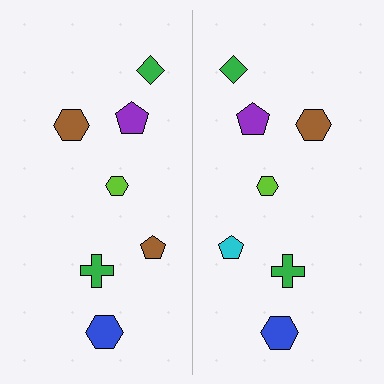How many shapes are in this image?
There are 14 shapes in this image.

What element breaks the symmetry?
The cyan pentagon on the right side breaks the symmetry — its mirror counterpart is brown.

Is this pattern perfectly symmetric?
No, the pattern is not perfectly symmetric. The cyan pentagon on the right side breaks the symmetry — its mirror counterpart is brown.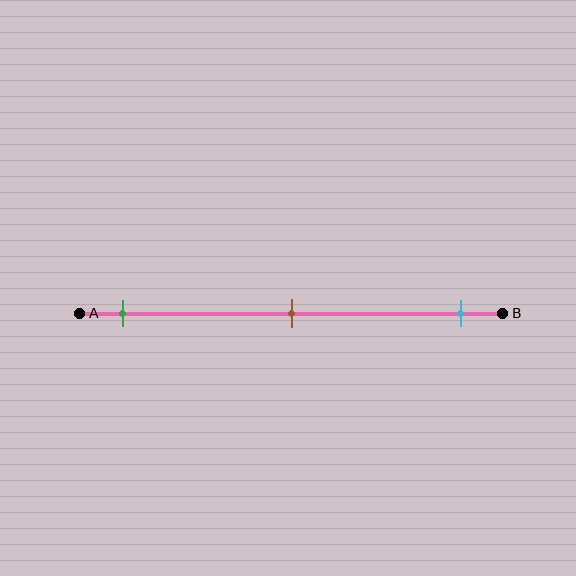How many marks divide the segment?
There are 3 marks dividing the segment.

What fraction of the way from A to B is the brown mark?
The brown mark is approximately 50% (0.5) of the way from A to B.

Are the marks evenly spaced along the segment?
Yes, the marks are approximately evenly spaced.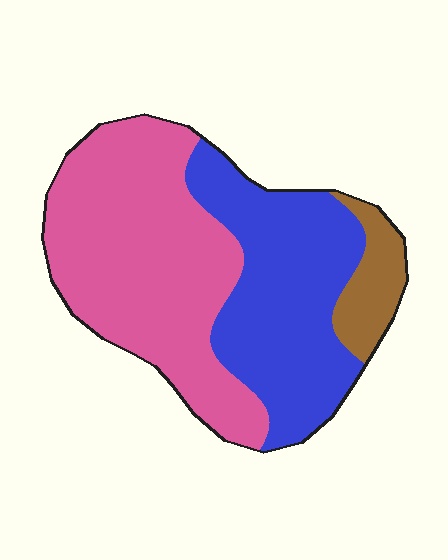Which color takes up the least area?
Brown, at roughly 10%.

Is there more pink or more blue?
Pink.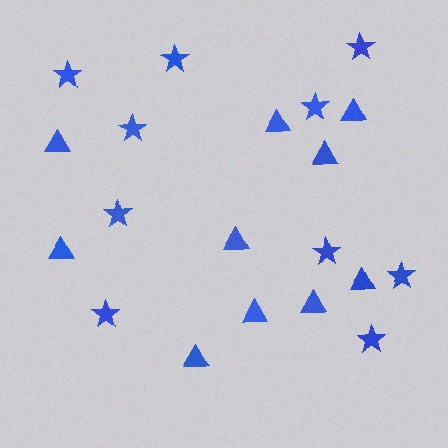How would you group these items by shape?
There are 2 groups: one group of triangles (10) and one group of stars (10).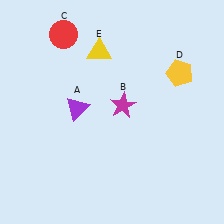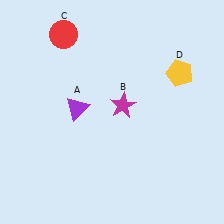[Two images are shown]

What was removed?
The yellow triangle (E) was removed in Image 2.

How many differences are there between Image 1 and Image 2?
There is 1 difference between the two images.